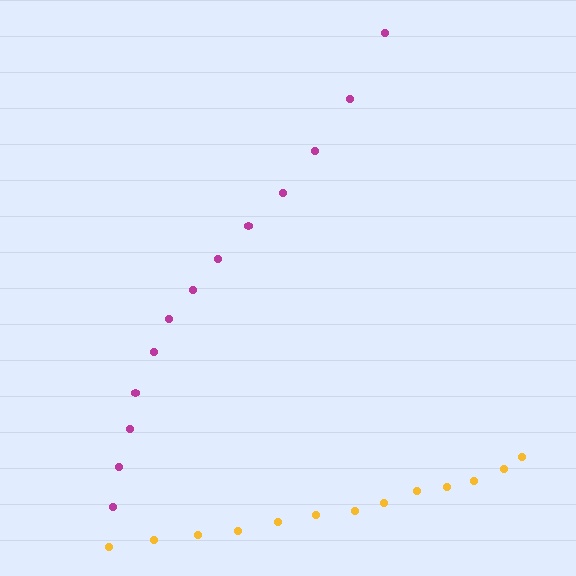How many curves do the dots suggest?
There are 2 distinct paths.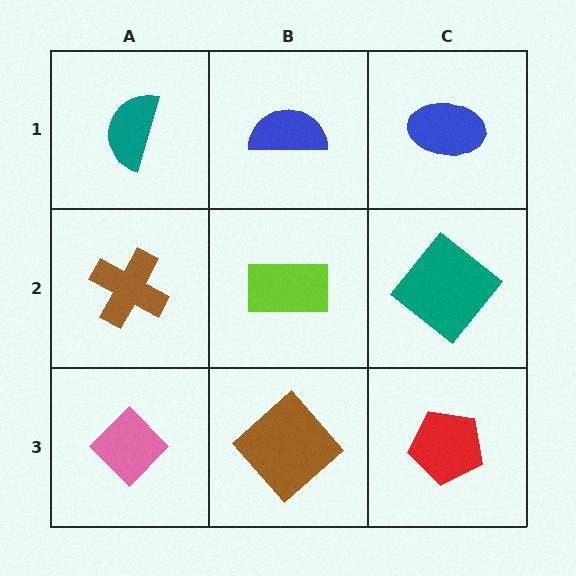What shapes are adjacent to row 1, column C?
A teal diamond (row 2, column C), a blue semicircle (row 1, column B).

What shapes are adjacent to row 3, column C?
A teal diamond (row 2, column C), a brown diamond (row 3, column B).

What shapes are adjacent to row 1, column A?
A brown cross (row 2, column A), a blue semicircle (row 1, column B).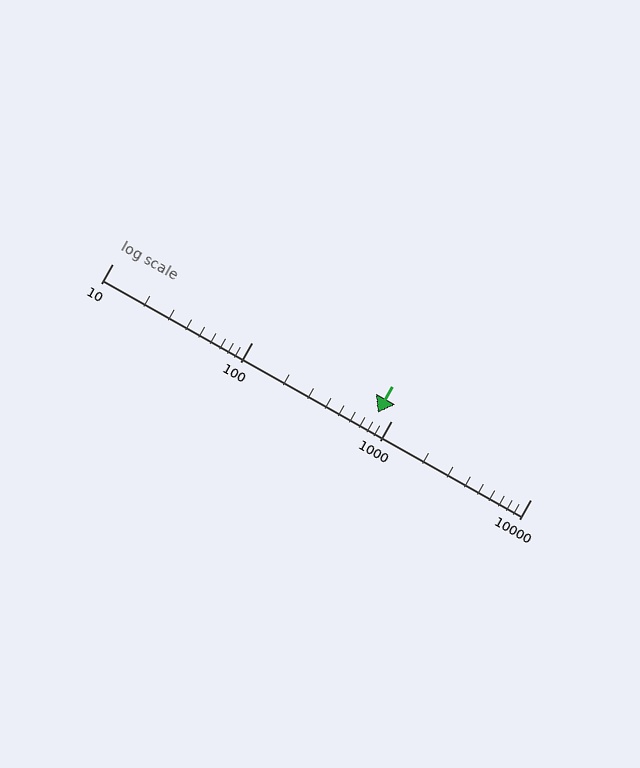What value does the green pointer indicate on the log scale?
The pointer indicates approximately 800.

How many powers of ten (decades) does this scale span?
The scale spans 3 decades, from 10 to 10000.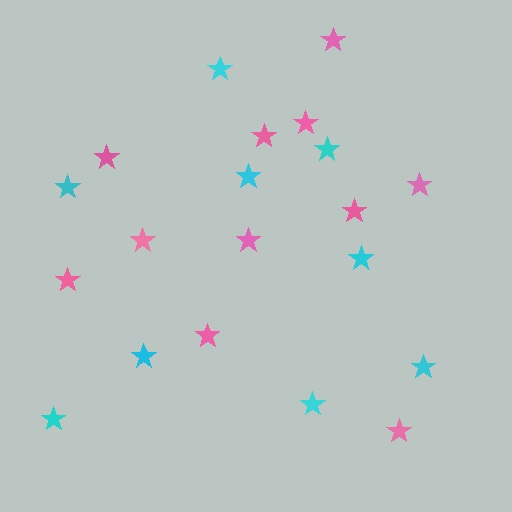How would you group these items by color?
There are 2 groups: one group of pink stars (11) and one group of cyan stars (9).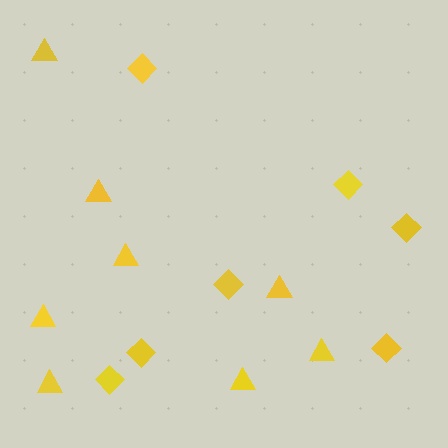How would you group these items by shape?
There are 2 groups: one group of triangles (8) and one group of diamonds (7).